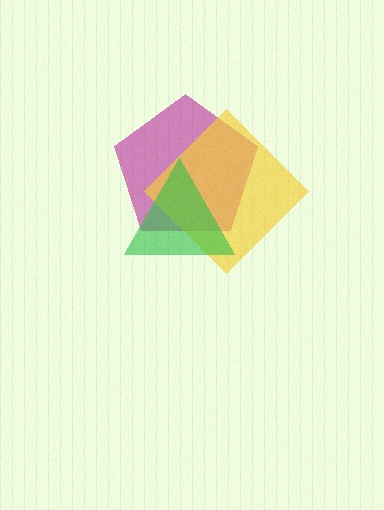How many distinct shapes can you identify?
There are 3 distinct shapes: a magenta pentagon, a yellow diamond, a green triangle.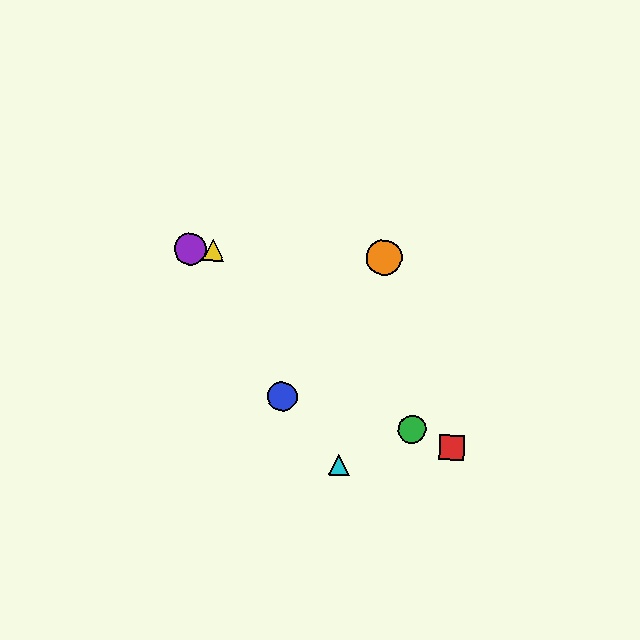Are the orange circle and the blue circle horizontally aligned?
No, the orange circle is at y≈257 and the blue circle is at y≈397.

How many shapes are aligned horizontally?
3 shapes (the yellow triangle, the purple circle, the orange circle) are aligned horizontally.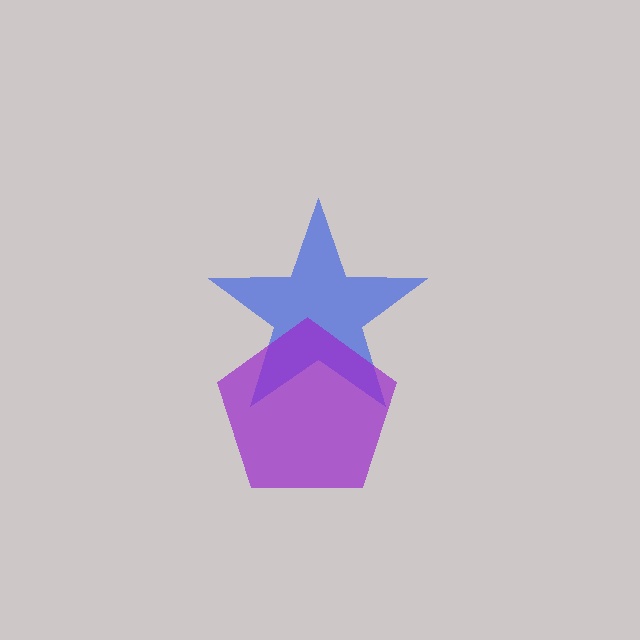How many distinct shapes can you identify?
There are 2 distinct shapes: a blue star, a purple pentagon.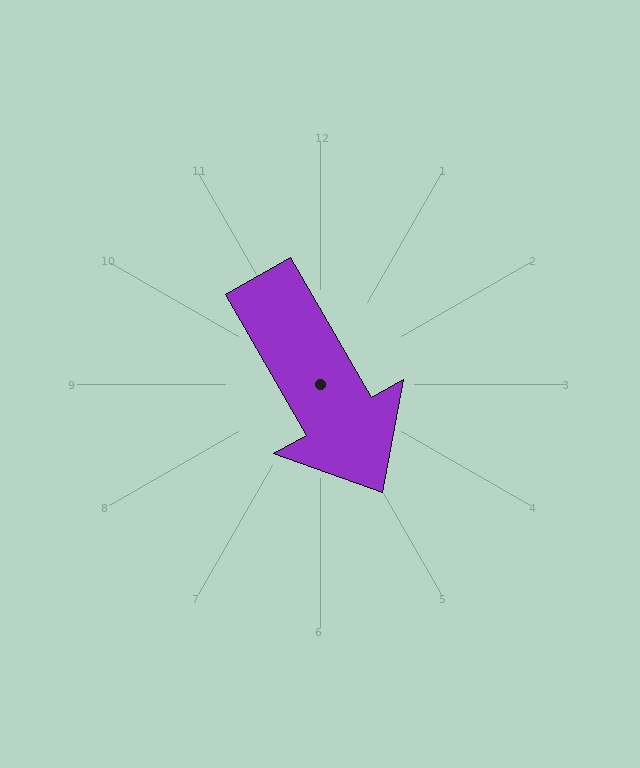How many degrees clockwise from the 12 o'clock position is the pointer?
Approximately 150 degrees.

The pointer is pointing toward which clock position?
Roughly 5 o'clock.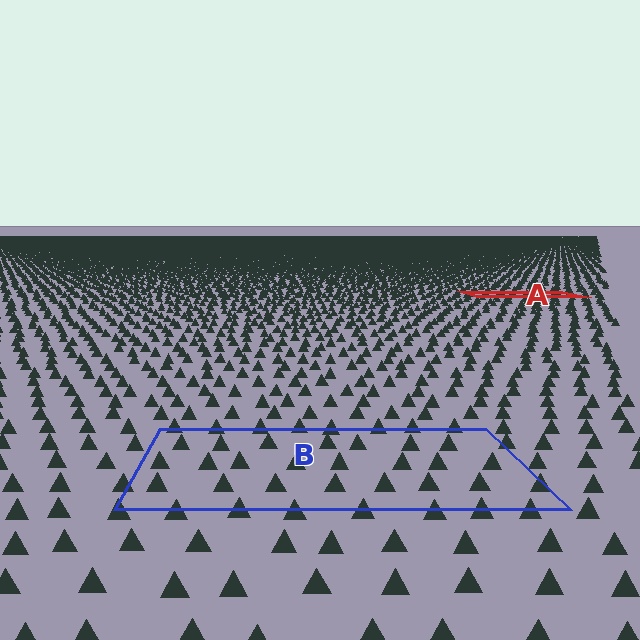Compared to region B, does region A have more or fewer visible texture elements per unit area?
Region A has more texture elements per unit area — they are packed more densely because it is farther away.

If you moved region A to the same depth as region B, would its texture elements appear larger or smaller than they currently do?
They would appear larger. At a closer depth, the same texture elements are projected at a bigger on-screen size.